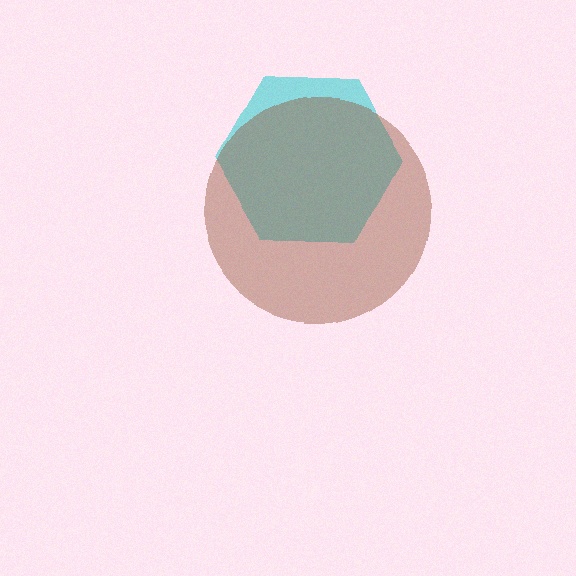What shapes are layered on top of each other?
The layered shapes are: a cyan hexagon, a brown circle.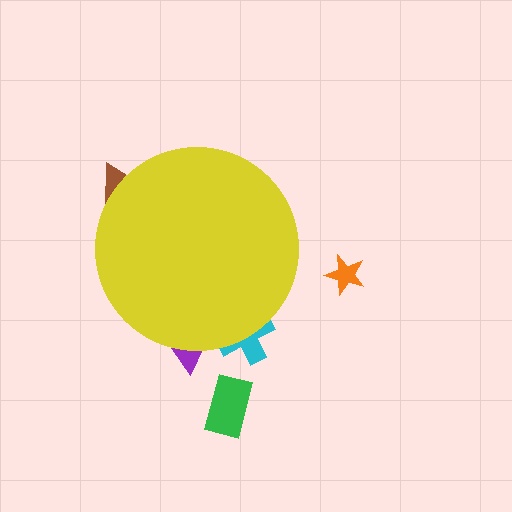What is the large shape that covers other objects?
A yellow circle.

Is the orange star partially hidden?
No, the orange star is fully visible.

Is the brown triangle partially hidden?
Yes, the brown triangle is partially hidden behind the yellow circle.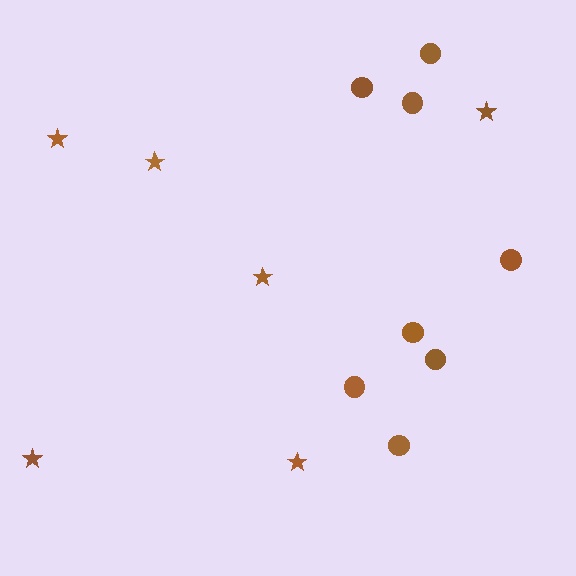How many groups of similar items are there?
There are 2 groups: one group of circles (8) and one group of stars (6).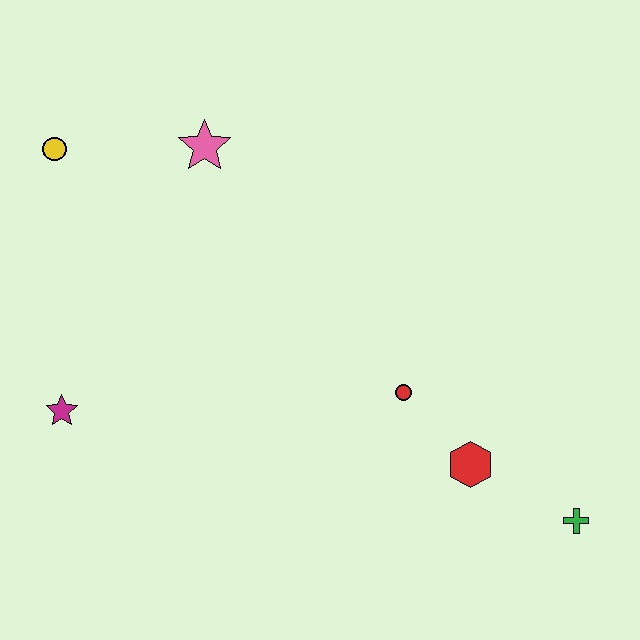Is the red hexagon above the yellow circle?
No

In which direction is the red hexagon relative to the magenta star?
The red hexagon is to the right of the magenta star.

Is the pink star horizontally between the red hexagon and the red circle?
No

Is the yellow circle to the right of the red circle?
No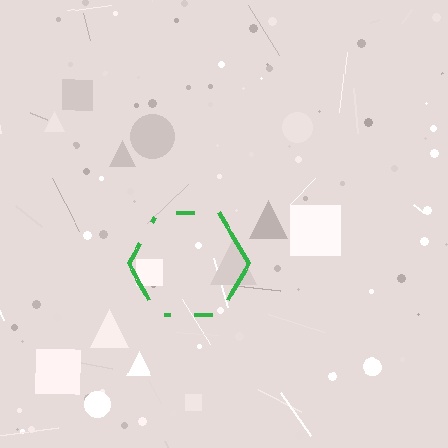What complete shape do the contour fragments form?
The contour fragments form a hexagon.